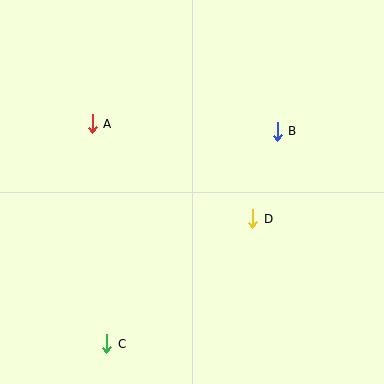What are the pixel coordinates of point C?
Point C is at (107, 344).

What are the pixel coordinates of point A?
Point A is at (92, 124).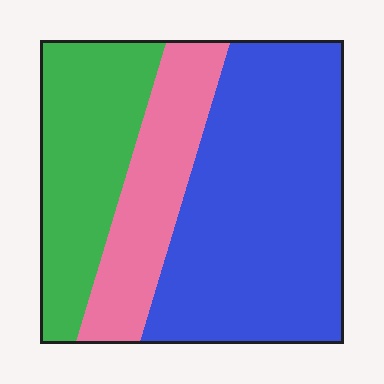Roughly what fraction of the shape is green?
Green covers around 25% of the shape.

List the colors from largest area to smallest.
From largest to smallest: blue, green, pink.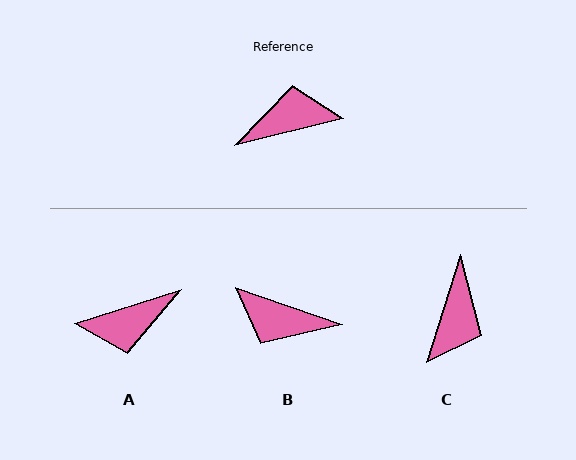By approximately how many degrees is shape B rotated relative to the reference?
Approximately 147 degrees counter-clockwise.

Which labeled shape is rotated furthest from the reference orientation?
A, about 176 degrees away.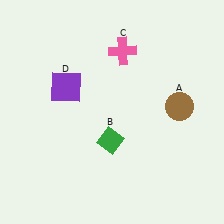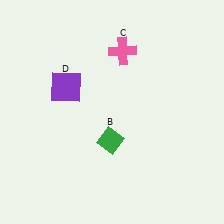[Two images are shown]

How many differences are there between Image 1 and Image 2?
There is 1 difference between the two images.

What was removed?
The brown circle (A) was removed in Image 2.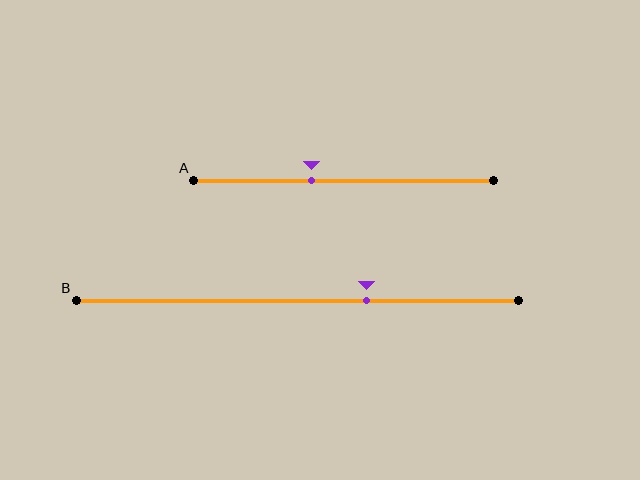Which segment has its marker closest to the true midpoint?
Segment A has its marker closest to the true midpoint.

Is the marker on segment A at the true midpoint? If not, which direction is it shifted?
No, the marker on segment A is shifted to the left by about 11% of the segment length.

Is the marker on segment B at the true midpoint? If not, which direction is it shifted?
No, the marker on segment B is shifted to the right by about 16% of the segment length.